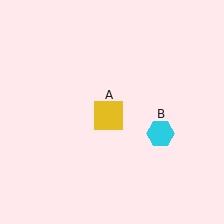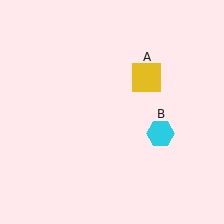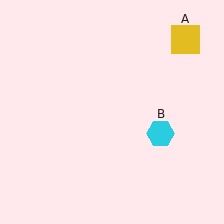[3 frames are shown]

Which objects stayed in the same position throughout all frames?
Cyan hexagon (object B) remained stationary.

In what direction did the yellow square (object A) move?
The yellow square (object A) moved up and to the right.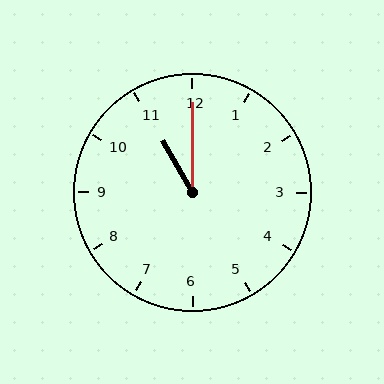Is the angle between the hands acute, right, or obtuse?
It is acute.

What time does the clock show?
11:00.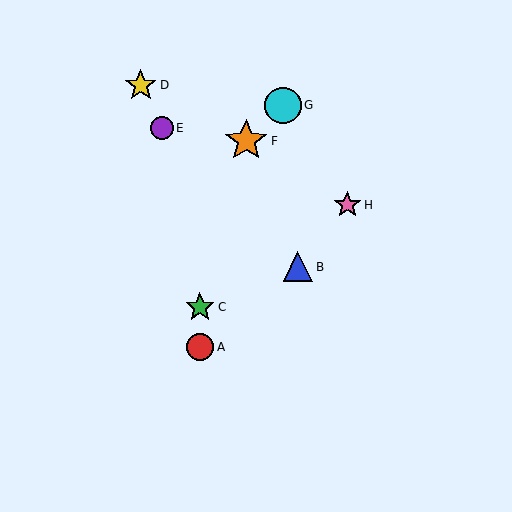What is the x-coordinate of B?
Object B is at x≈298.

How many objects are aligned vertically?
2 objects (A, C) are aligned vertically.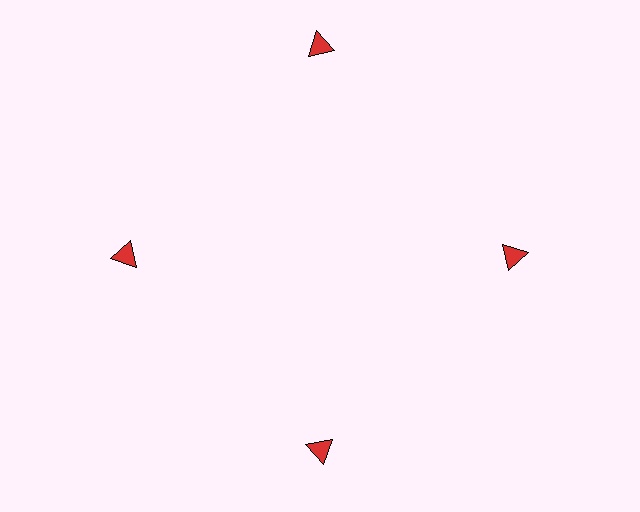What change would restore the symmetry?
The symmetry would be restored by moving it inward, back onto the ring so that all 4 triangles sit at equal angles and equal distance from the center.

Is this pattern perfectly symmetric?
No. The 4 red triangles are arranged in a ring, but one element near the 12 o'clock position is pushed outward from the center, breaking the 4-fold rotational symmetry.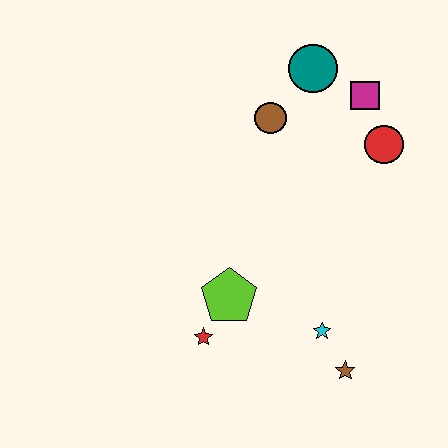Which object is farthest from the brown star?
The teal circle is farthest from the brown star.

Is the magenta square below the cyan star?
No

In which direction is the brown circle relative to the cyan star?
The brown circle is above the cyan star.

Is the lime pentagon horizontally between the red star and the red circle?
Yes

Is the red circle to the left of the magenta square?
No